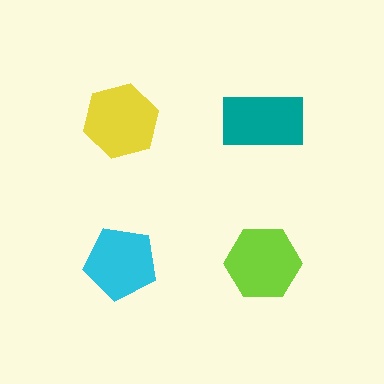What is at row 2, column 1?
A cyan pentagon.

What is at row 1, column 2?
A teal rectangle.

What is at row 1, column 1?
A yellow hexagon.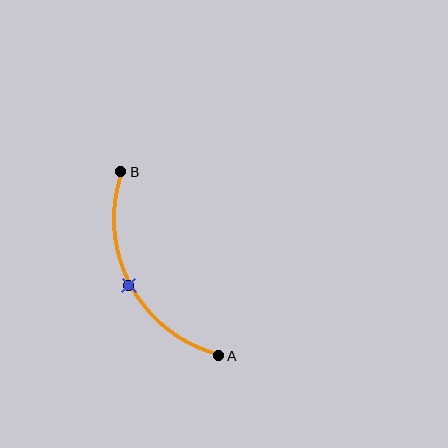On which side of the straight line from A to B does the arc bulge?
The arc bulges to the left of the straight line connecting A and B.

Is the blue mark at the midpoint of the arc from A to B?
Yes. The blue mark lies on the arc at equal arc-length from both A and B — it is the arc midpoint.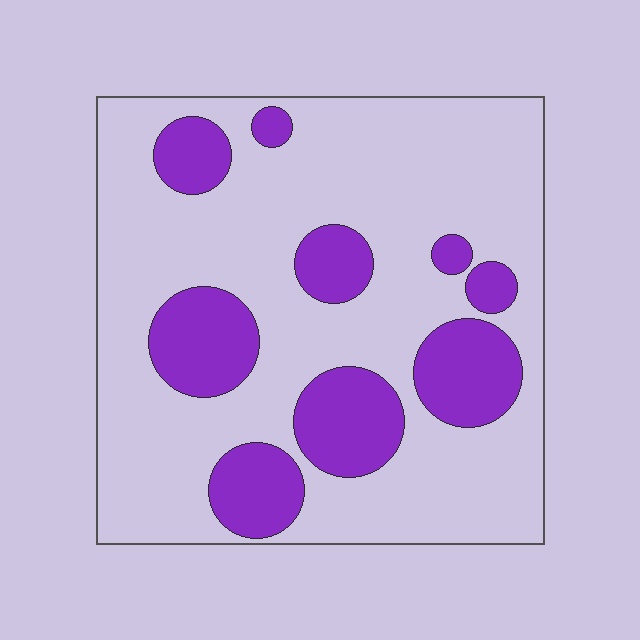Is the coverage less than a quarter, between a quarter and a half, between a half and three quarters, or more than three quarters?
Between a quarter and a half.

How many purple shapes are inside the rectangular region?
9.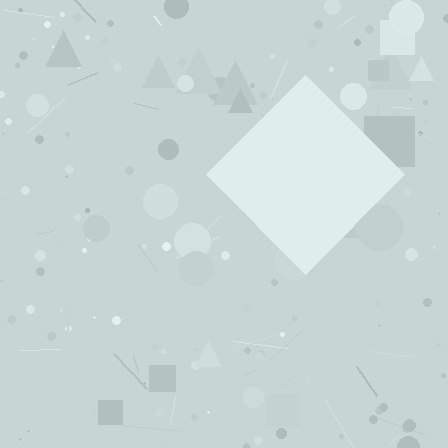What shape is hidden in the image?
A diamond is hidden in the image.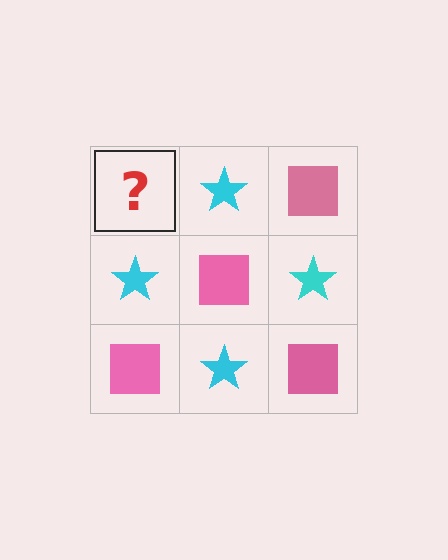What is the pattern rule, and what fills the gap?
The rule is that it alternates pink square and cyan star in a checkerboard pattern. The gap should be filled with a pink square.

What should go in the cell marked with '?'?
The missing cell should contain a pink square.